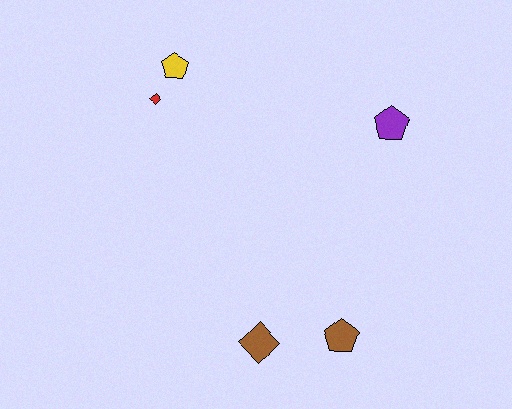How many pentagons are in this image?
There are 3 pentagons.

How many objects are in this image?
There are 5 objects.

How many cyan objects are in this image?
There are no cyan objects.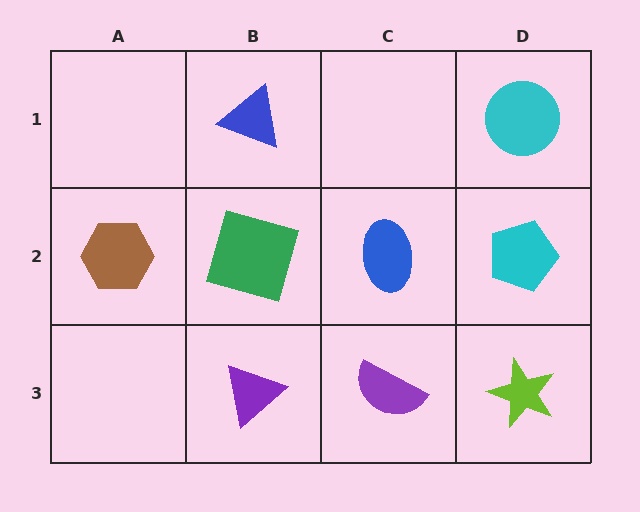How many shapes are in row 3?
3 shapes.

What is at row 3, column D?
A lime star.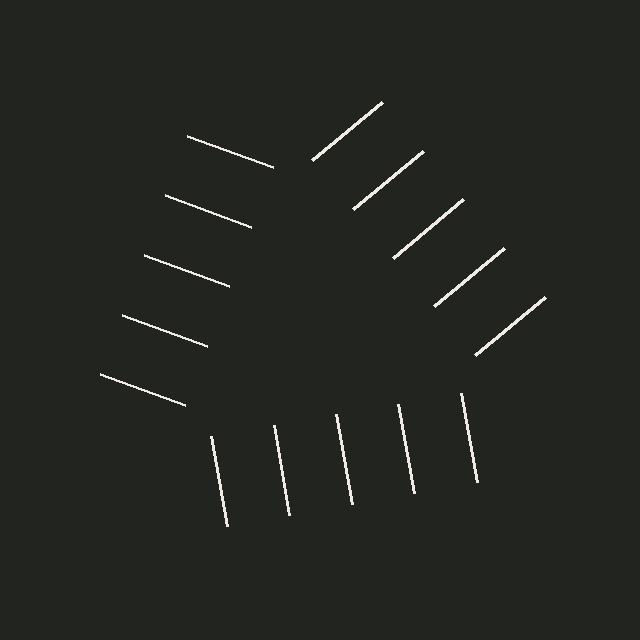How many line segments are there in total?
15 — 5 along each of the 3 edges.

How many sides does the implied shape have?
3 sides — the line-ends trace a triangle.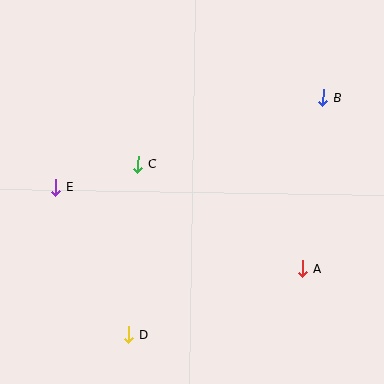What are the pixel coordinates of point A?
Point A is at (302, 269).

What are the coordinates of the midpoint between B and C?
The midpoint between B and C is at (231, 131).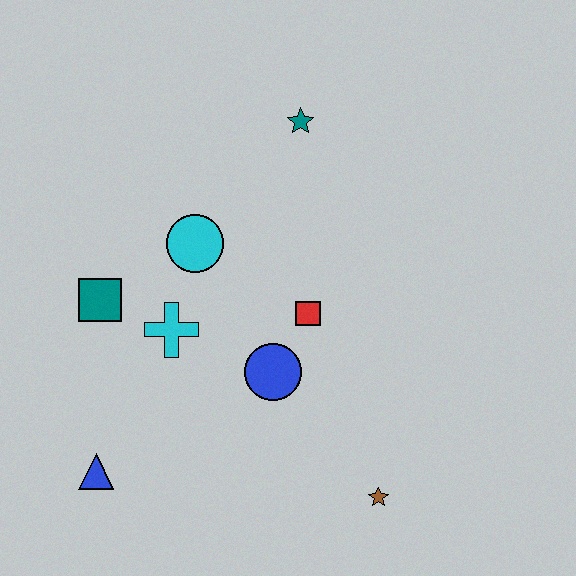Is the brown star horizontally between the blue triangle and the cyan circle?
No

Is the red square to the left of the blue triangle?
No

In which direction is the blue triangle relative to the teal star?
The blue triangle is below the teal star.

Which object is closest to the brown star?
The blue circle is closest to the brown star.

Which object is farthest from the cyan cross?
The brown star is farthest from the cyan cross.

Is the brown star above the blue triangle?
No